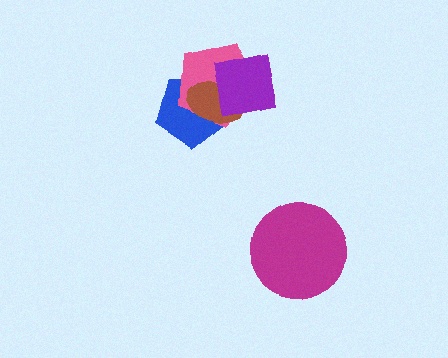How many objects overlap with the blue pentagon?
3 objects overlap with the blue pentagon.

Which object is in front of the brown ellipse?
The purple square is in front of the brown ellipse.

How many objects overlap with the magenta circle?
0 objects overlap with the magenta circle.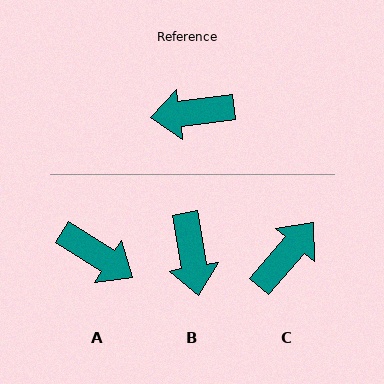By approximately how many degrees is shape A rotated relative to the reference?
Approximately 140 degrees counter-clockwise.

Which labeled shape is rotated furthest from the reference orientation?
A, about 140 degrees away.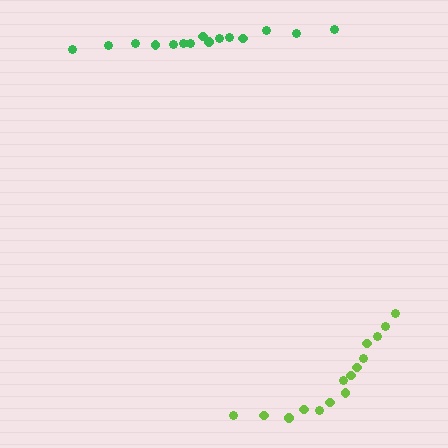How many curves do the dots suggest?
There are 2 distinct paths.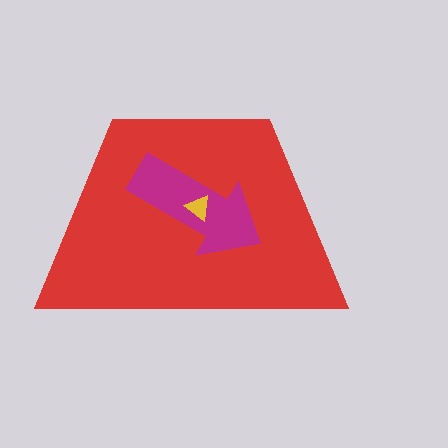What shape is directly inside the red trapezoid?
The magenta arrow.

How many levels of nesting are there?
3.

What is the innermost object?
The yellow triangle.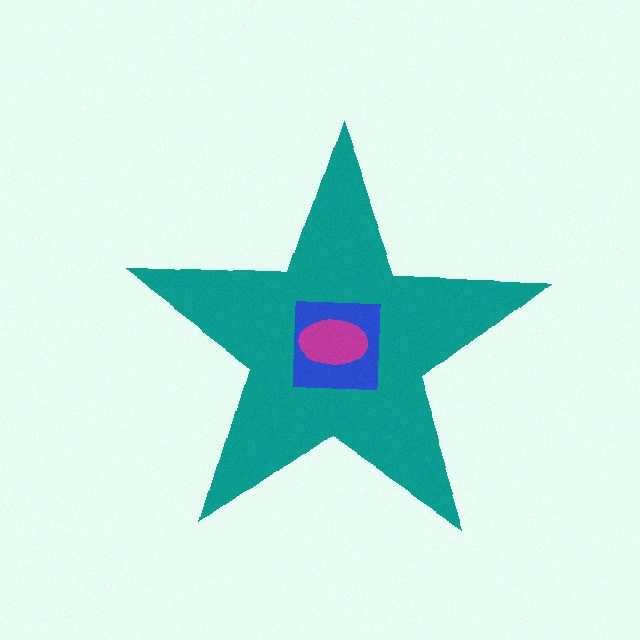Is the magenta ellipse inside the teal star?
Yes.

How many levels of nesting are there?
3.